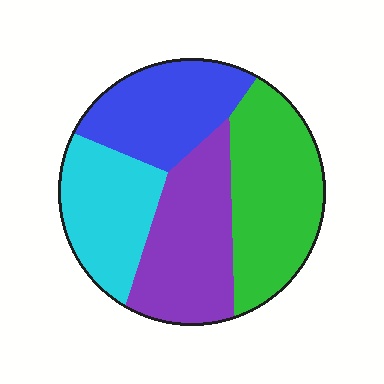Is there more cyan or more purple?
Purple.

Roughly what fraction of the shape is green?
Green covers about 30% of the shape.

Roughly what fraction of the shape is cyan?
Cyan takes up about one fifth (1/5) of the shape.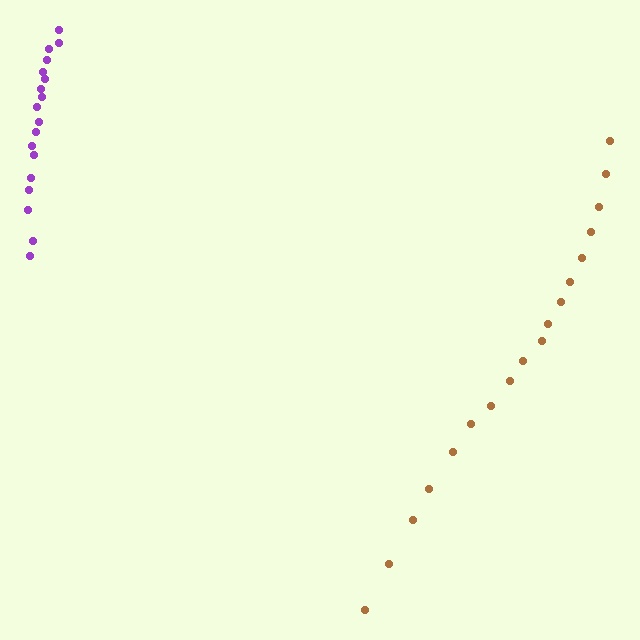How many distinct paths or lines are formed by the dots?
There are 2 distinct paths.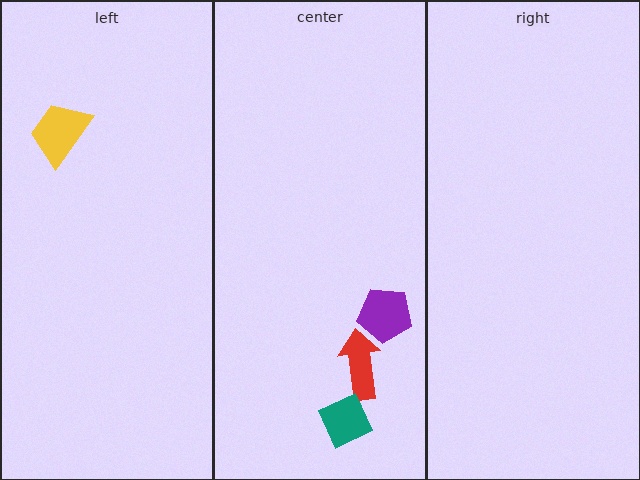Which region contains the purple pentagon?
The center region.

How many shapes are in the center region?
3.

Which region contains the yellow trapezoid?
The left region.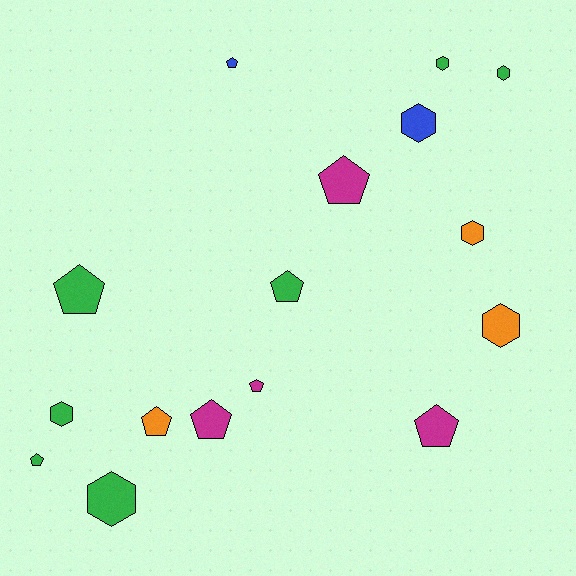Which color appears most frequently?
Green, with 7 objects.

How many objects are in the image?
There are 16 objects.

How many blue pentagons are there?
There is 1 blue pentagon.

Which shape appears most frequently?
Pentagon, with 9 objects.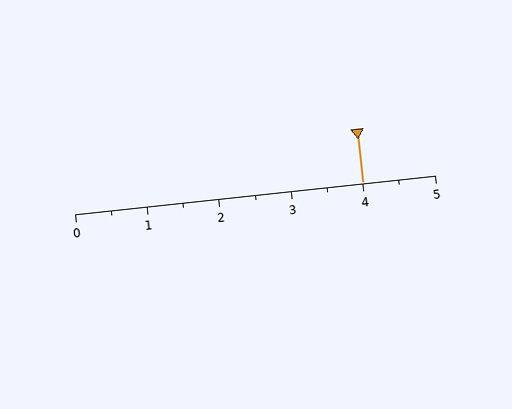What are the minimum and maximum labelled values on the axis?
The axis runs from 0 to 5.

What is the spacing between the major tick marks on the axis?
The major ticks are spaced 1 apart.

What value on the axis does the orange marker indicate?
The marker indicates approximately 4.